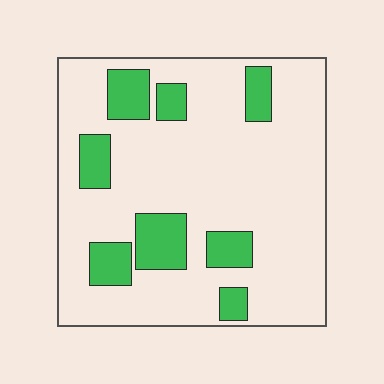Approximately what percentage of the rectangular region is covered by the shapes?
Approximately 20%.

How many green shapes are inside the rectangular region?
8.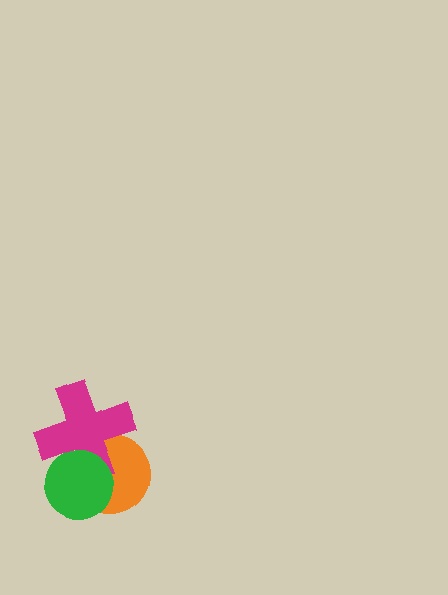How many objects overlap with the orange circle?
2 objects overlap with the orange circle.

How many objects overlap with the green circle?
2 objects overlap with the green circle.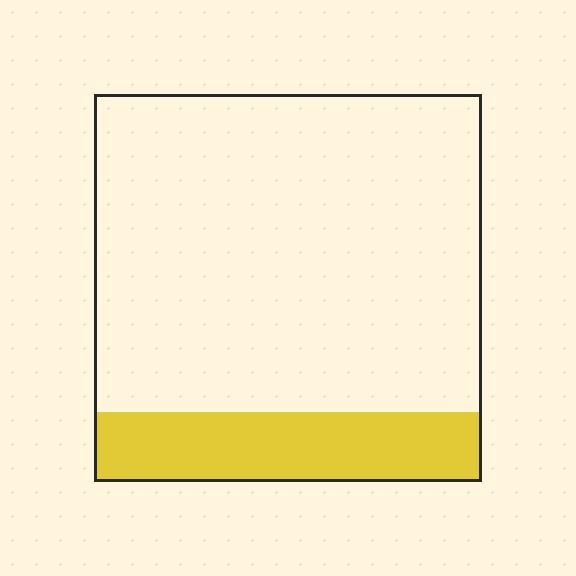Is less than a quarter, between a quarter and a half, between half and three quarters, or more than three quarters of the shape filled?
Less than a quarter.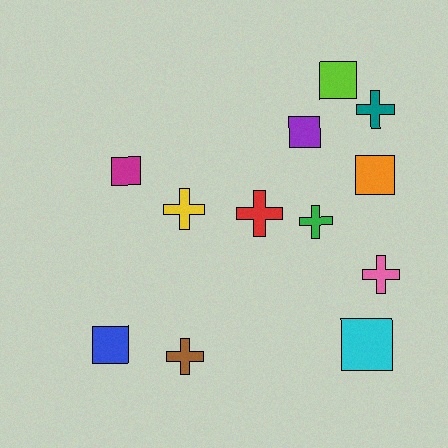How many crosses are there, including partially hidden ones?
There are 6 crosses.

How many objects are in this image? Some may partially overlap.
There are 12 objects.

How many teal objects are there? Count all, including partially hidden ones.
There is 1 teal object.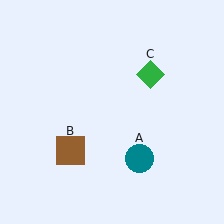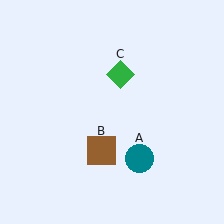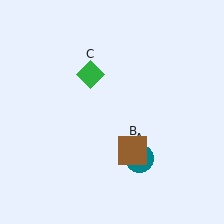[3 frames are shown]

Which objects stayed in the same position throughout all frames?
Teal circle (object A) remained stationary.